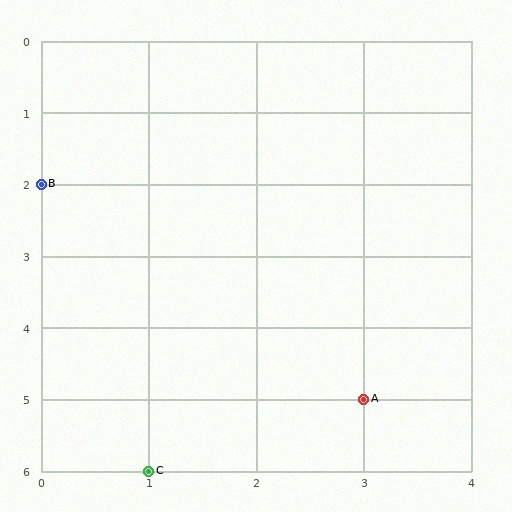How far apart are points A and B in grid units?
Points A and B are 3 columns and 3 rows apart (about 4.2 grid units diagonally).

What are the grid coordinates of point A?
Point A is at grid coordinates (3, 5).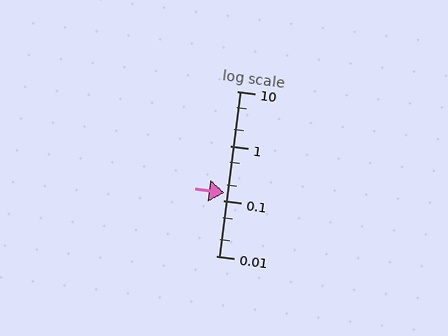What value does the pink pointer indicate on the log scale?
The pointer indicates approximately 0.14.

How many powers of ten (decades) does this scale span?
The scale spans 3 decades, from 0.01 to 10.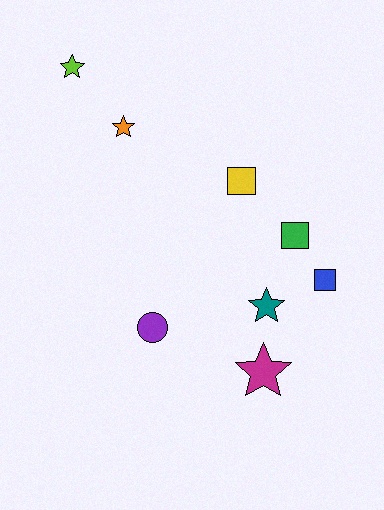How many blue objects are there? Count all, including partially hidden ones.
There is 1 blue object.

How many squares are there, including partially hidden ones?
There are 3 squares.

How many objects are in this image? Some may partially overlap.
There are 8 objects.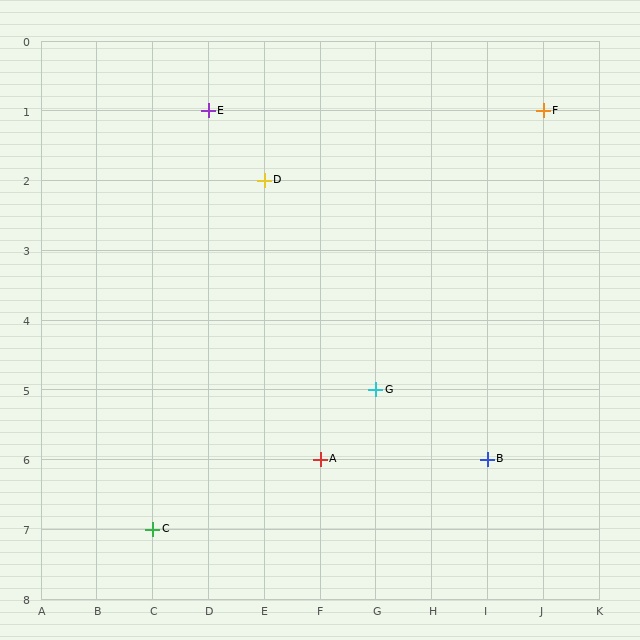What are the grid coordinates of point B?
Point B is at grid coordinates (I, 6).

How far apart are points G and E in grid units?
Points G and E are 3 columns and 4 rows apart (about 5.0 grid units diagonally).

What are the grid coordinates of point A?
Point A is at grid coordinates (F, 6).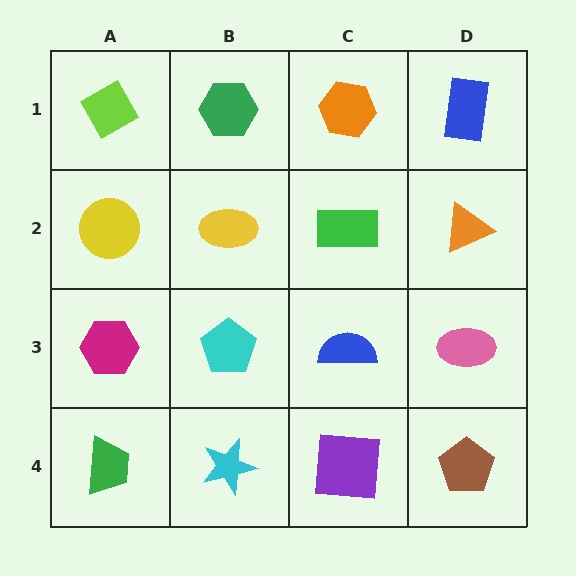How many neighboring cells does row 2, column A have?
3.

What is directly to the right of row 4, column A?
A cyan star.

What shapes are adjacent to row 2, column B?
A green hexagon (row 1, column B), a cyan pentagon (row 3, column B), a yellow circle (row 2, column A), a green rectangle (row 2, column C).